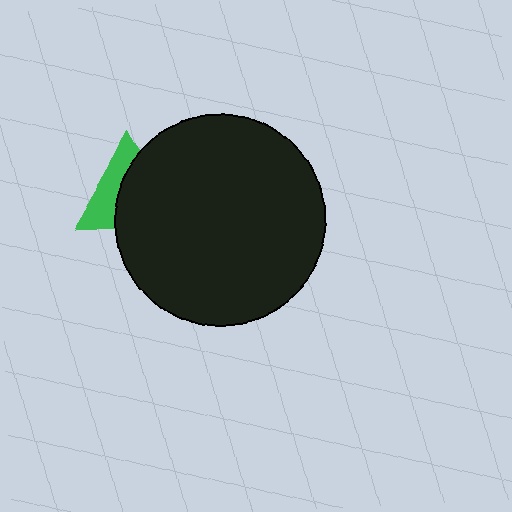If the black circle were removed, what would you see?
You would see the complete green triangle.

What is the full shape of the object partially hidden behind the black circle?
The partially hidden object is a green triangle.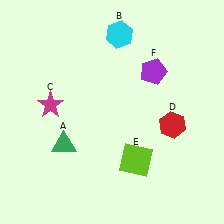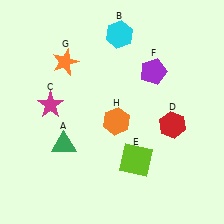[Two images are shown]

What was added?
An orange star (G), an orange hexagon (H) were added in Image 2.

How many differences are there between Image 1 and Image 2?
There are 2 differences between the two images.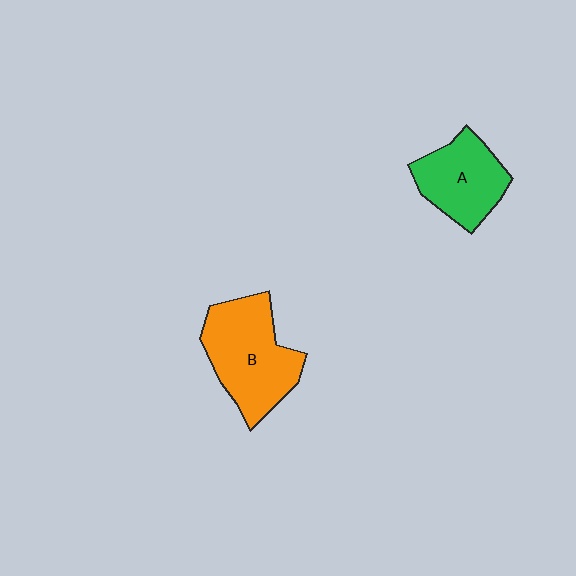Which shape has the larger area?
Shape B (orange).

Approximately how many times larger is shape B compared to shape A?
Approximately 1.4 times.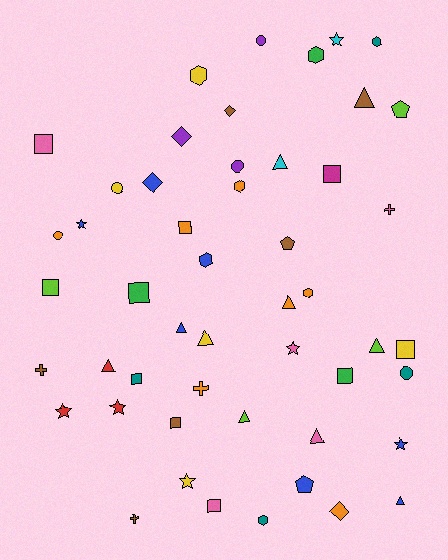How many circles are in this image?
There are 5 circles.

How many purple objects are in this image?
There are 3 purple objects.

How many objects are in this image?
There are 50 objects.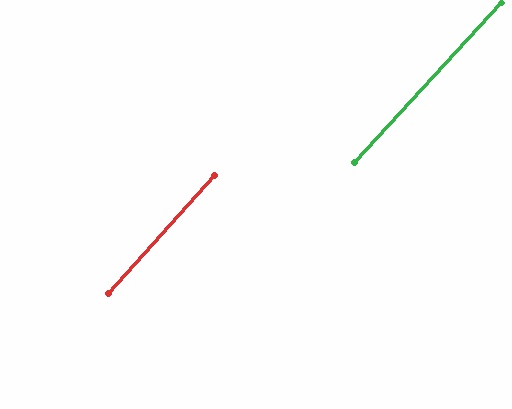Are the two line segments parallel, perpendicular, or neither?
Parallel — their directions differ by only 0.7°.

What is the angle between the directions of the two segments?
Approximately 1 degree.